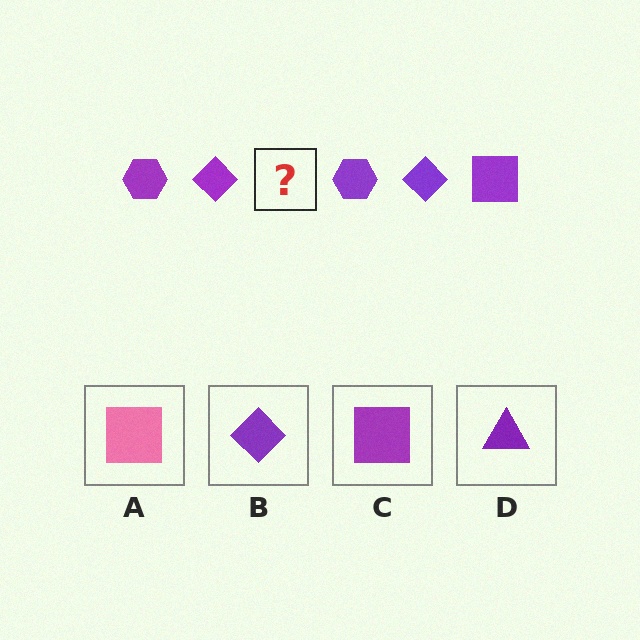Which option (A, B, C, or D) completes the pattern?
C.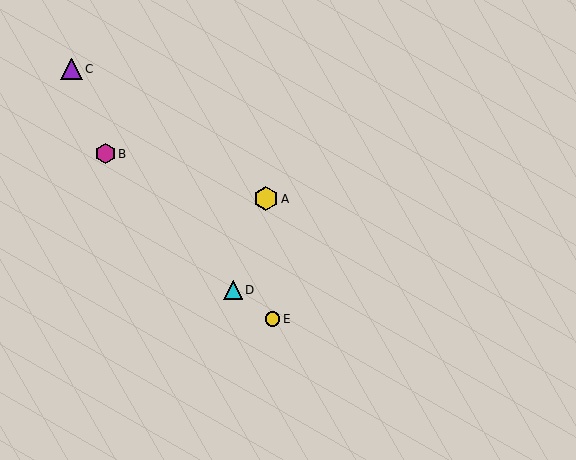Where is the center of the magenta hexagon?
The center of the magenta hexagon is at (105, 154).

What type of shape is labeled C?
Shape C is a purple triangle.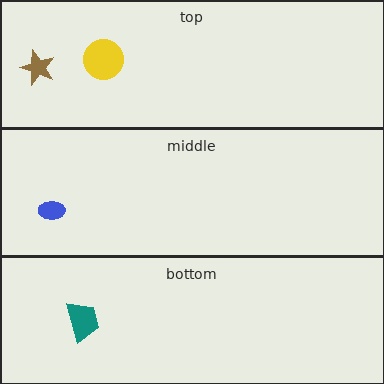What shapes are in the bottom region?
The teal trapezoid.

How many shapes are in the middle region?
1.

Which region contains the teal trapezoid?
The bottom region.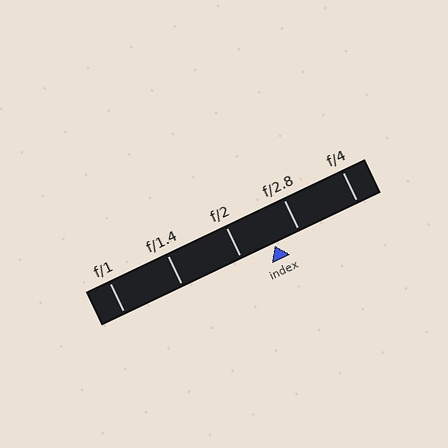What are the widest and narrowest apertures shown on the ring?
The widest aperture shown is f/1 and the narrowest is f/4.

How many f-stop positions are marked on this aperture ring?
There are 5 f-stop positions marked.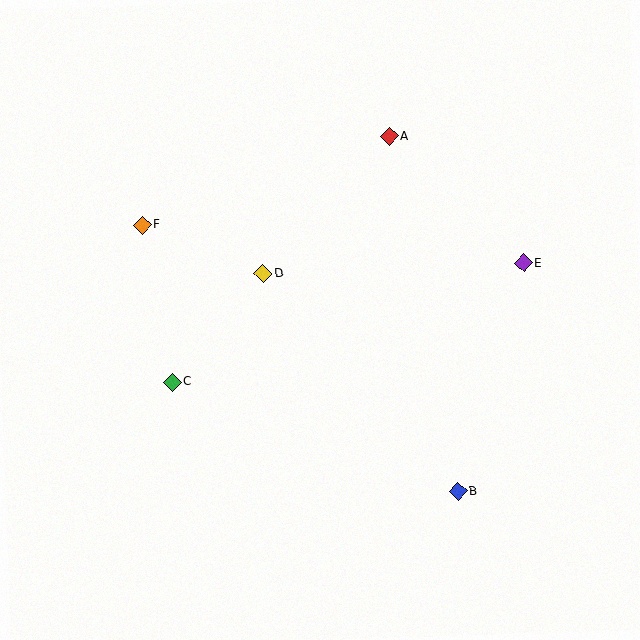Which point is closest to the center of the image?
Point D at (263, 273) is closest to the center.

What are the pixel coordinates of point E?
Point E is at (524, 263).